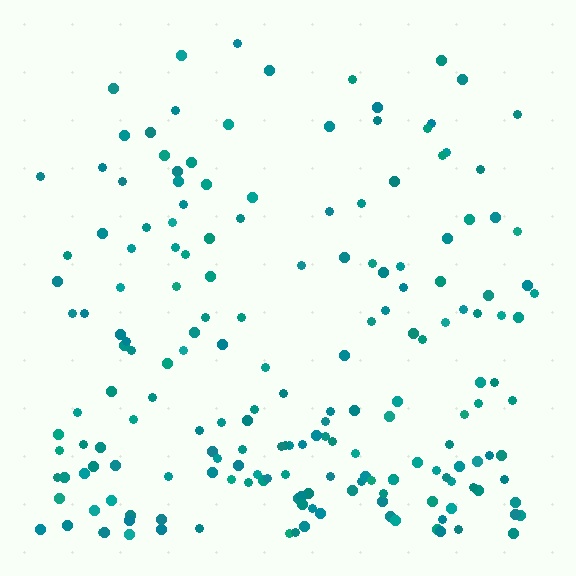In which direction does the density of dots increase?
From top to bottom, with the bottom side densest.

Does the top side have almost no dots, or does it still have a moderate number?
Still a moderate number, just noticeably fewer than the bottom.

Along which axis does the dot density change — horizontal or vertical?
Vertical.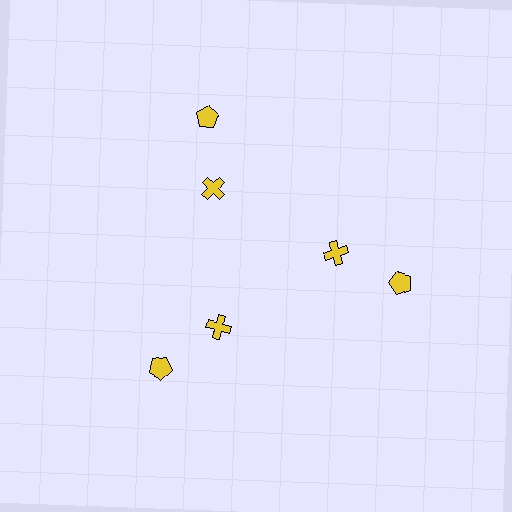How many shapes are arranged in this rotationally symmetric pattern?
There are 6 shapes, arranged in 3 groups of 2.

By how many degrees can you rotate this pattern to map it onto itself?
The pattern maps onto itself every 120 degrees of rotation.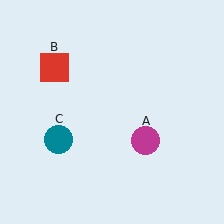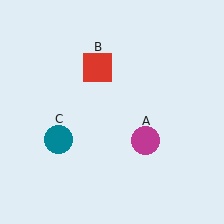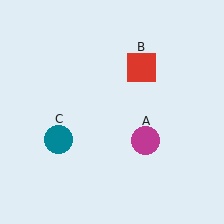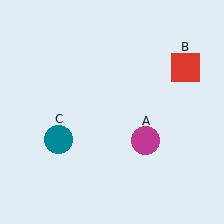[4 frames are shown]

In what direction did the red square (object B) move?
The red square (object B) moved right.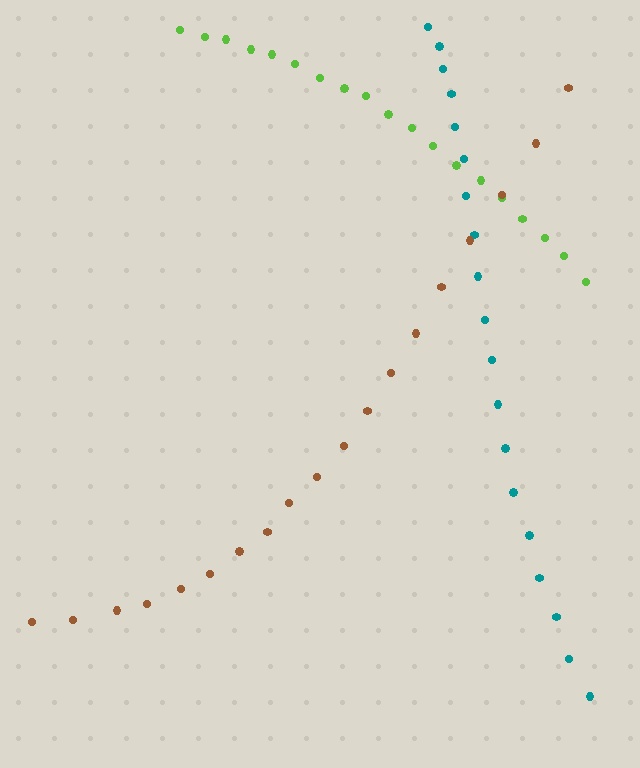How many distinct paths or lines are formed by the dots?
There are 3 distinct paths.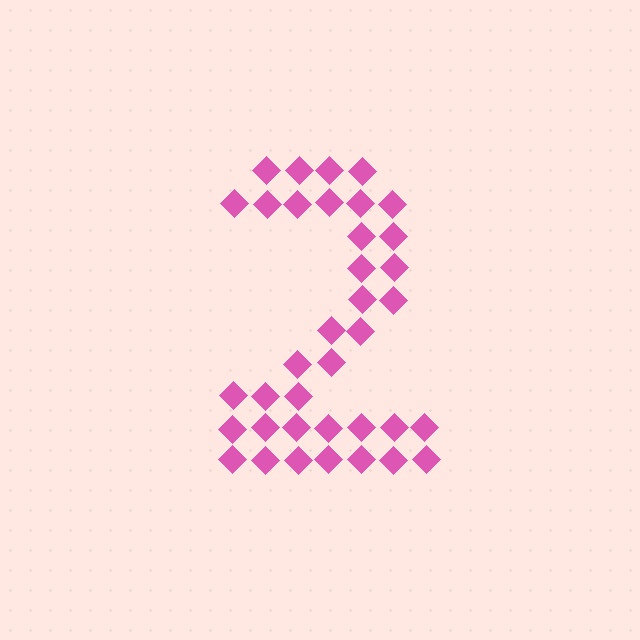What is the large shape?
The large shape is the digit 2.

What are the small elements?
The small elements are diamonds.